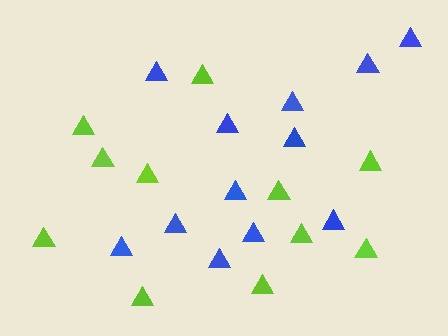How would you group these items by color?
There are 2 groups: one group of blue triangles (12) and one group of lime triangles (11).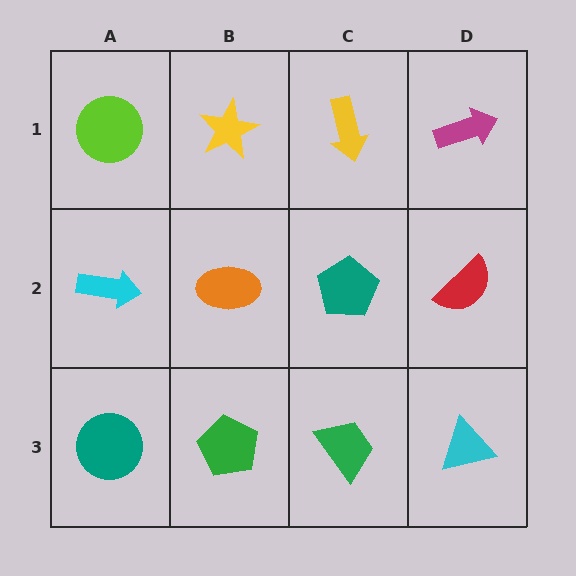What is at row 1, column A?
A lime circle.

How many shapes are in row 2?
4 shapes.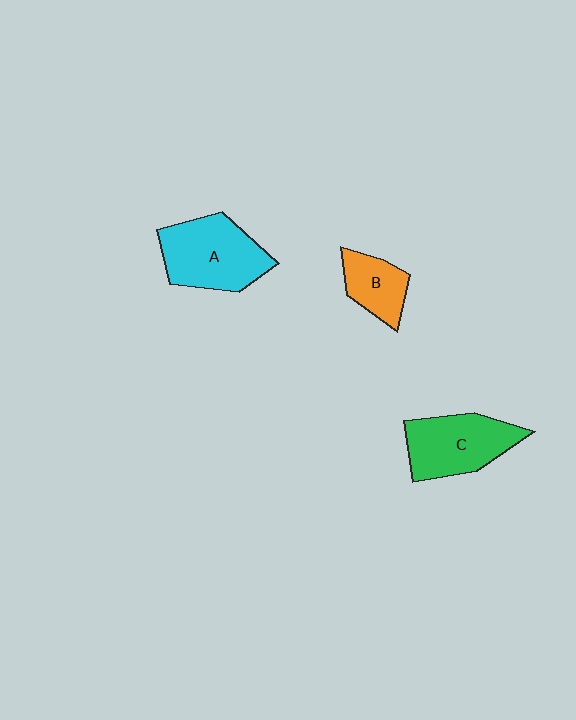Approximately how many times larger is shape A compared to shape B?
Approximately 1.9 times.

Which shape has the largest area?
Shape A (cyan).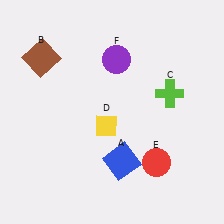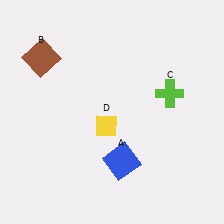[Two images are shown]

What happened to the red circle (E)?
The red circle (E) was removed in Image 2. It was in the bottom-right area of Image 1.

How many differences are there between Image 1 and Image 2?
There are 2 differences between the two images.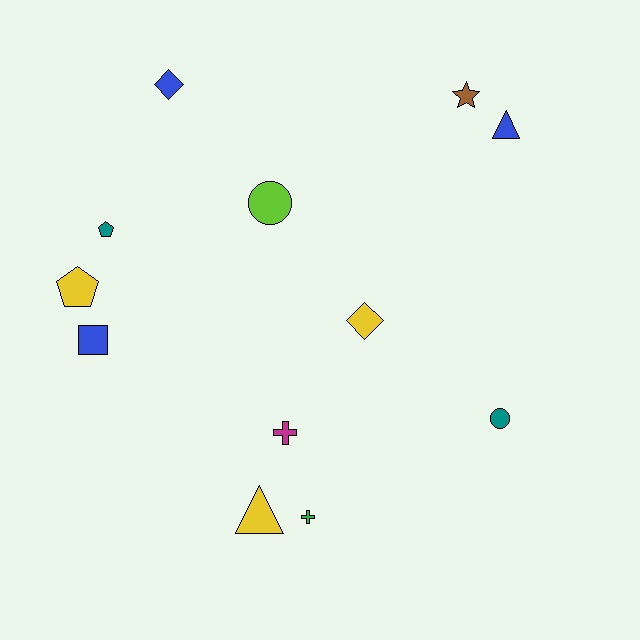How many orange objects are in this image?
There are no orange objects.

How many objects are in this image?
There are 12 objects.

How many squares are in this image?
There is 1 square.